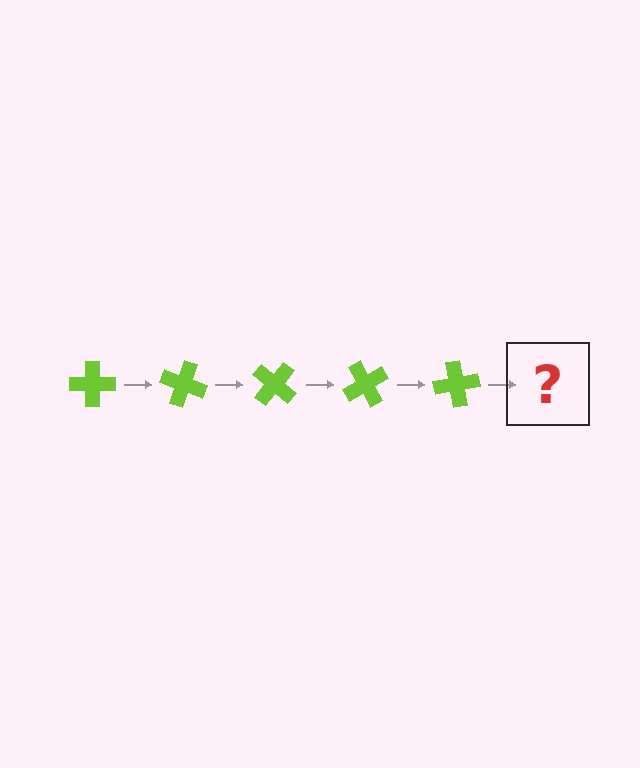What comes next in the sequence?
The next element should be a lime cross rotated 100 degrees.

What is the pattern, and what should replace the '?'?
The pattern is that the cross rotates 20 degrees each step. The '?' should be a lime cross rotated 100 degrees.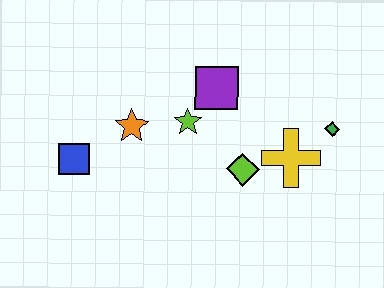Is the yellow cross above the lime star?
No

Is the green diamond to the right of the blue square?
Yes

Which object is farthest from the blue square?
The green diamond is farthest from the blue square.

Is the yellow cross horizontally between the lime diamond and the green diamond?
Yes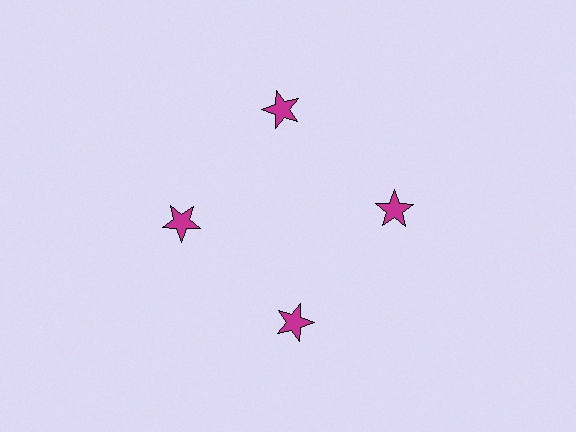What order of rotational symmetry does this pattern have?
This pattern has 4-fold rotational symmetry.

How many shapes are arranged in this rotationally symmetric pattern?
There are 4 shapes, arranged in 4 groups of 1.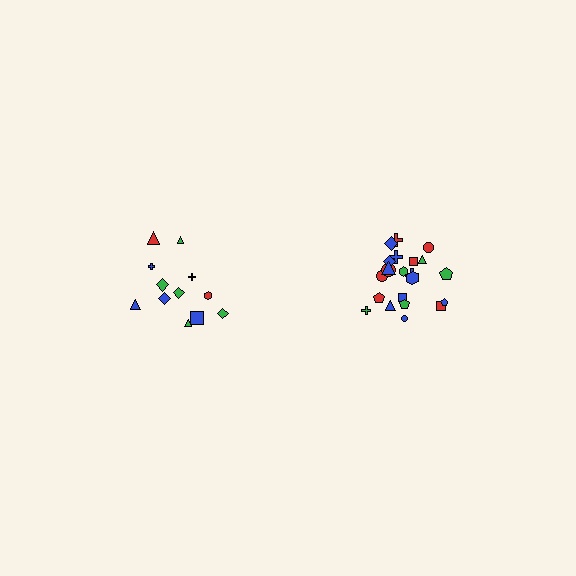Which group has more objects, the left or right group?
The right group.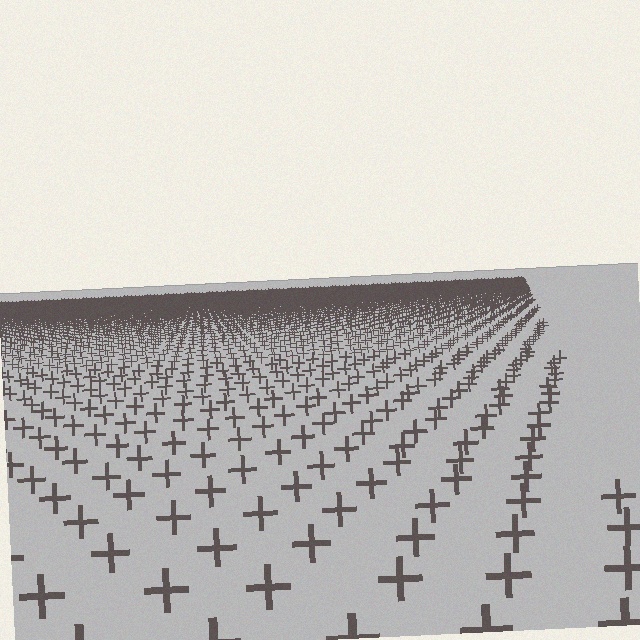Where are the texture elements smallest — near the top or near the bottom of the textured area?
Near the top.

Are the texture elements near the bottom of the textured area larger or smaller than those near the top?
Larger. Near the bottom, elements are closer to the viewer and appear at a bigger on-screen size.